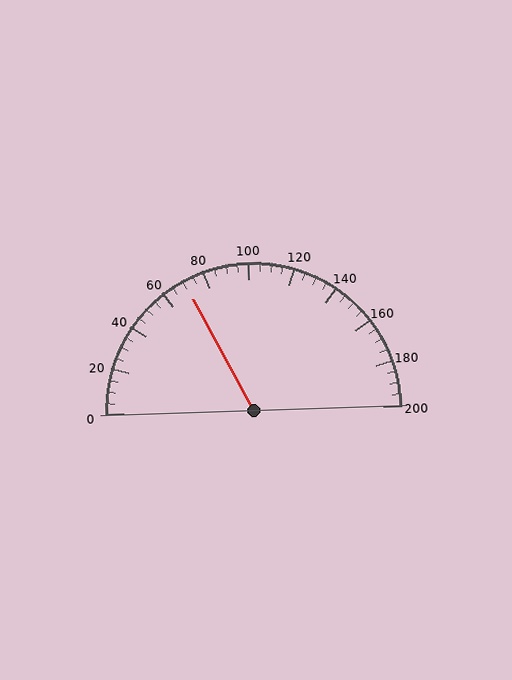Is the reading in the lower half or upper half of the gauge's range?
The reading is in the lower half of the range (0 to 200).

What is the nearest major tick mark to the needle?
The nearest major tick mark is 80.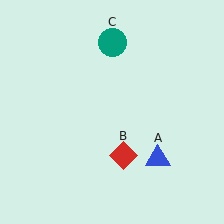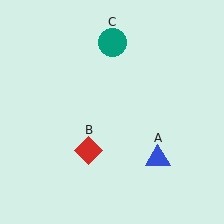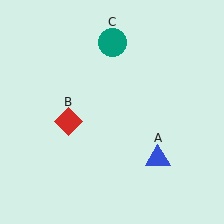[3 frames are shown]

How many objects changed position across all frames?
1 object changed position: red diamond (object B).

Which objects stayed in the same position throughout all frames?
Blue triangle (object A) and teal circle (object C) remained stationary.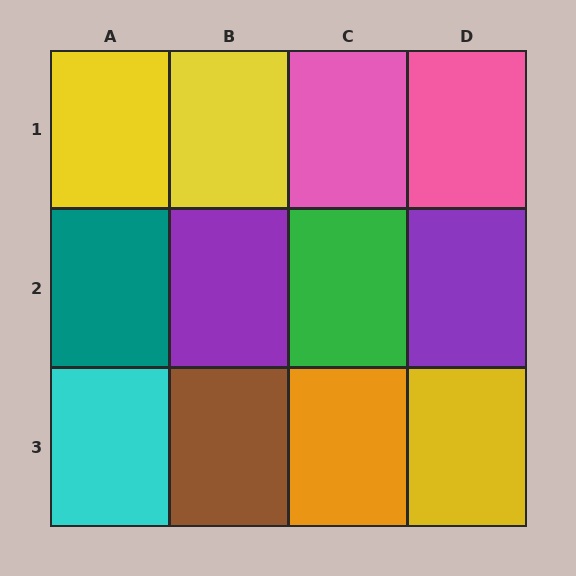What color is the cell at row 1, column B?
Yellow.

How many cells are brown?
1 cell is brown.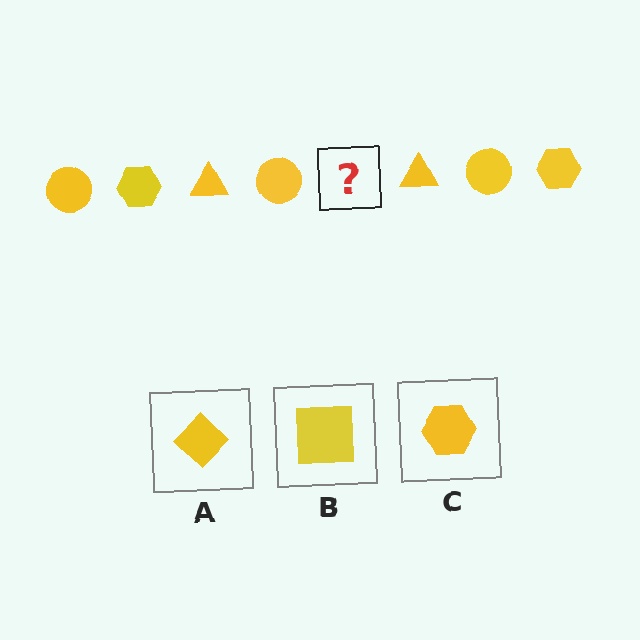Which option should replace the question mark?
Option C.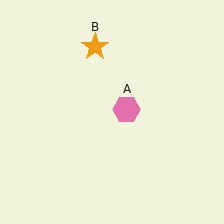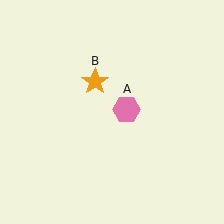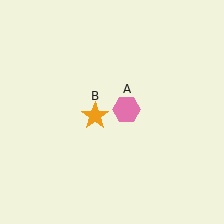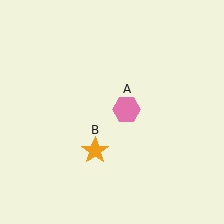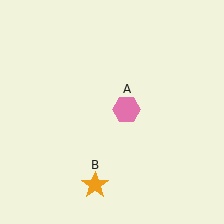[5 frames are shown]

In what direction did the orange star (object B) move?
The orange star (object B) moved down.